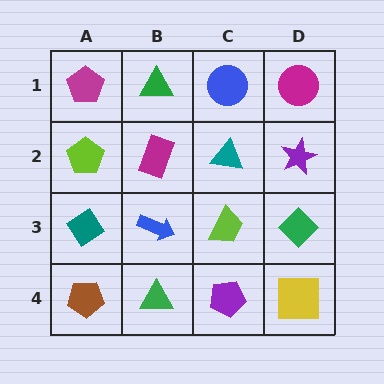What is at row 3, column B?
A blue arrow.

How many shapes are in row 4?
4 shapes.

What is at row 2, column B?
A magenta rectangle.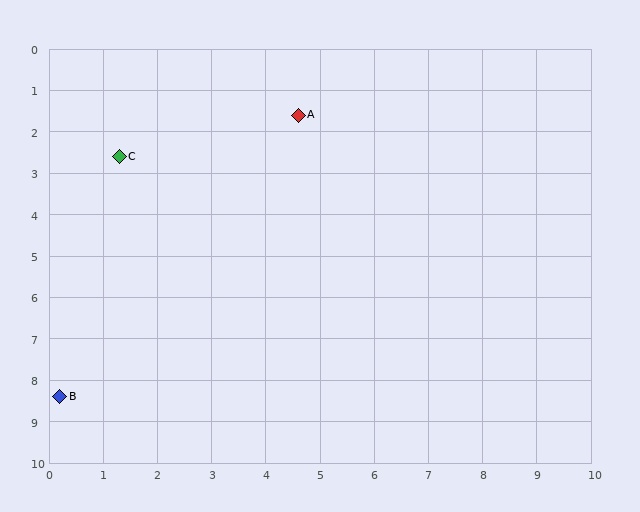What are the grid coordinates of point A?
Point A is at approximately (4.6, 1.6).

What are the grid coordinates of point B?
Point B is at approximately (0.2, 8.4).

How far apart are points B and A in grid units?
Points B and A are about 8.1 grid units apart.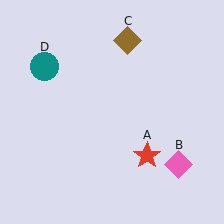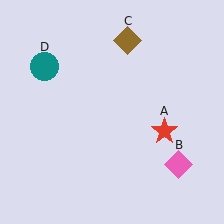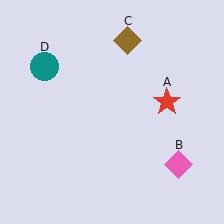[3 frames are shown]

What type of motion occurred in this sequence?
The red star (object A) rotated counterclockwise around the center of the scene.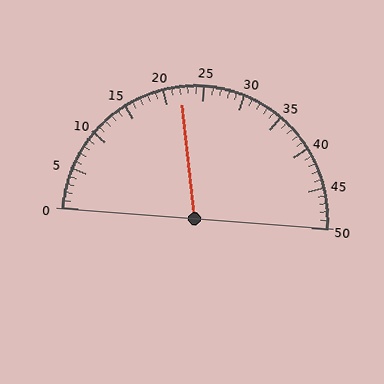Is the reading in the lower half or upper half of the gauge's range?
The reading is in the lower half of the range (0 to 50).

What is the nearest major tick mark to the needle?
The nearest major tick mark is 20.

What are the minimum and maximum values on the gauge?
The gauge ranges from 0 to 50.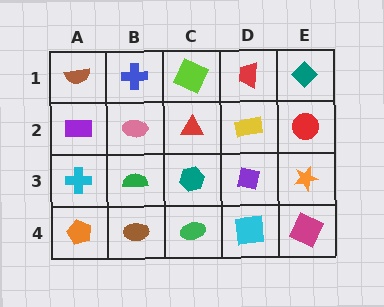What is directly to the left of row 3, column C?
A green semicircle.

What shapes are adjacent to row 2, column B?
A blue cross (row 1, column B), a green semicircle (row 3, column B), a purple rectangle (row 2, column A), a red triangle (row 2, column C).